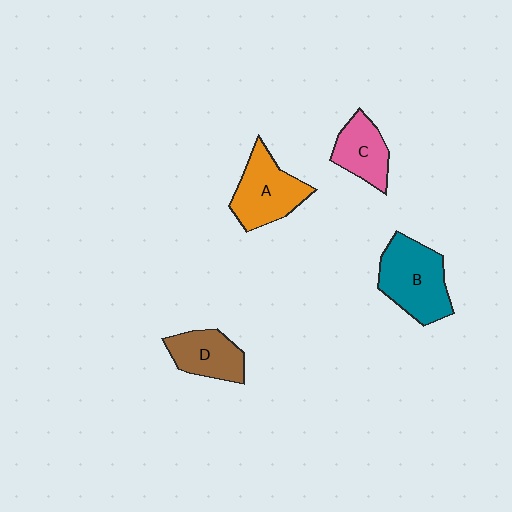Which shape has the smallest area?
Shape C (pink).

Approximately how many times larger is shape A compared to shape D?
Approximately 1.3 times.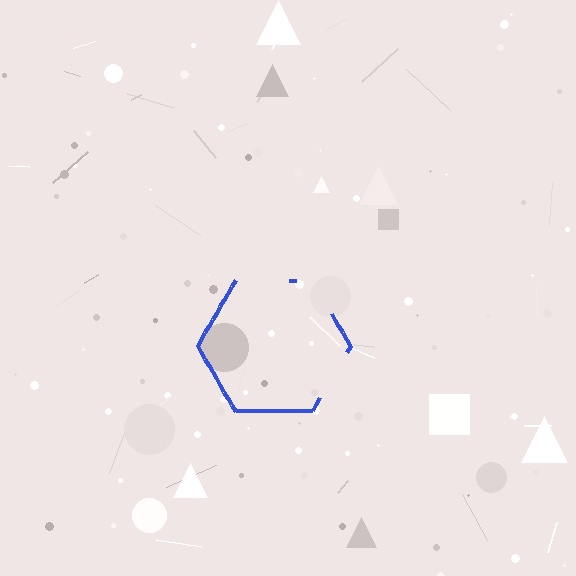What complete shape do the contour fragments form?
The contour fragments form a hexagon.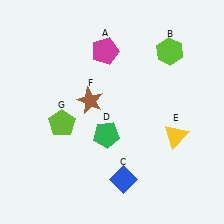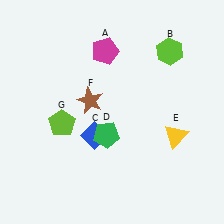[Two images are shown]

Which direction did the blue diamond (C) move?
The blue diamond (C) moved up.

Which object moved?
The blue diamond (C) moved up.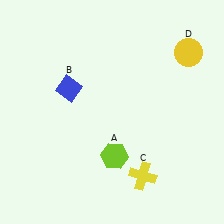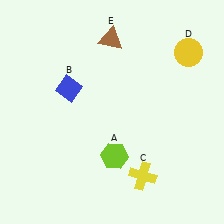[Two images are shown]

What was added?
A brown triangle (E) was added in Image 2.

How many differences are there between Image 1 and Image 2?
There is 1 difference between the two images.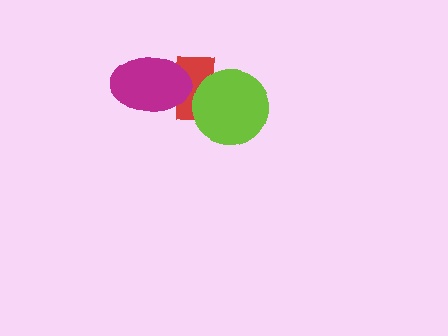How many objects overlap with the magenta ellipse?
1 object overlaps with the magenta ellipse.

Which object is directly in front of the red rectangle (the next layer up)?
The magenta ellipse is directly in front of the red rectangle.